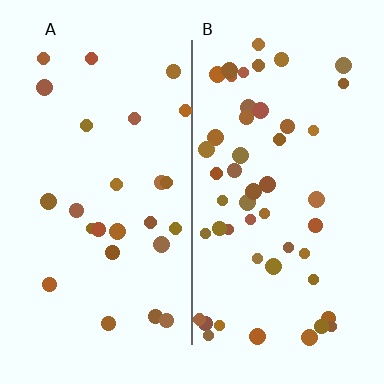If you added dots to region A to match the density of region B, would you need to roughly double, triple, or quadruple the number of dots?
Approximately double.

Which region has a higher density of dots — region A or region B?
B (the right).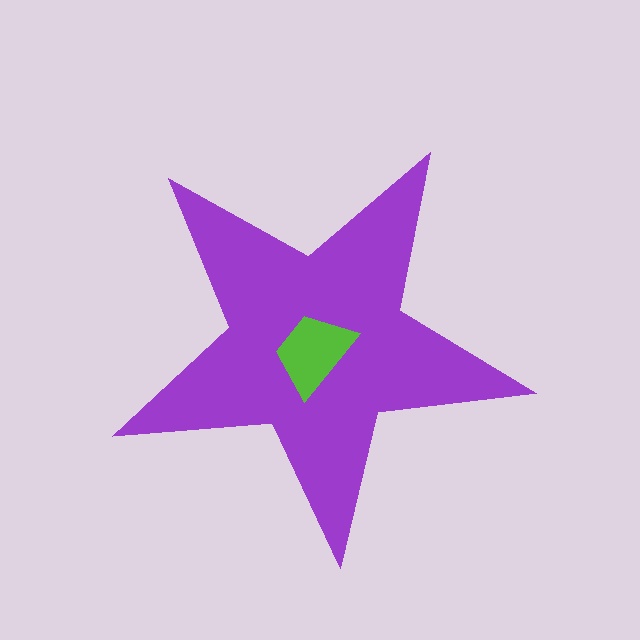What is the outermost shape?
The purple star.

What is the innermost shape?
The lime trapezoid.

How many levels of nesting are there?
2.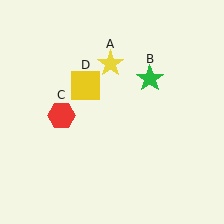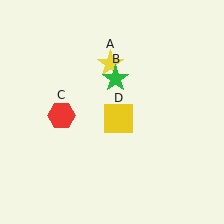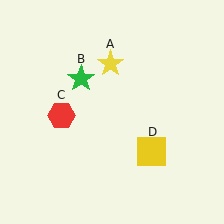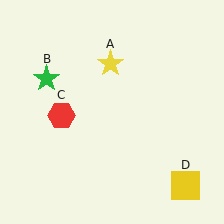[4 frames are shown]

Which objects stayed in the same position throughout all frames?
Yellow star (object A) and red hexagon (object C) remained stationary.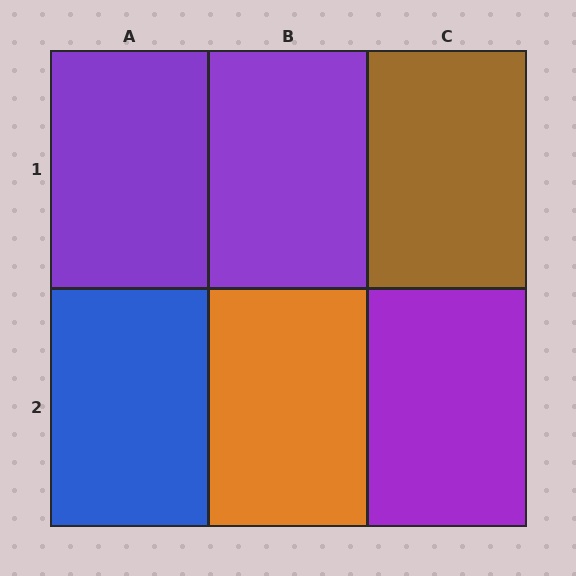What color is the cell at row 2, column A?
Blue.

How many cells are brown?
1 cell is brown.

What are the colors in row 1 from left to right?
Purple, purple, brown.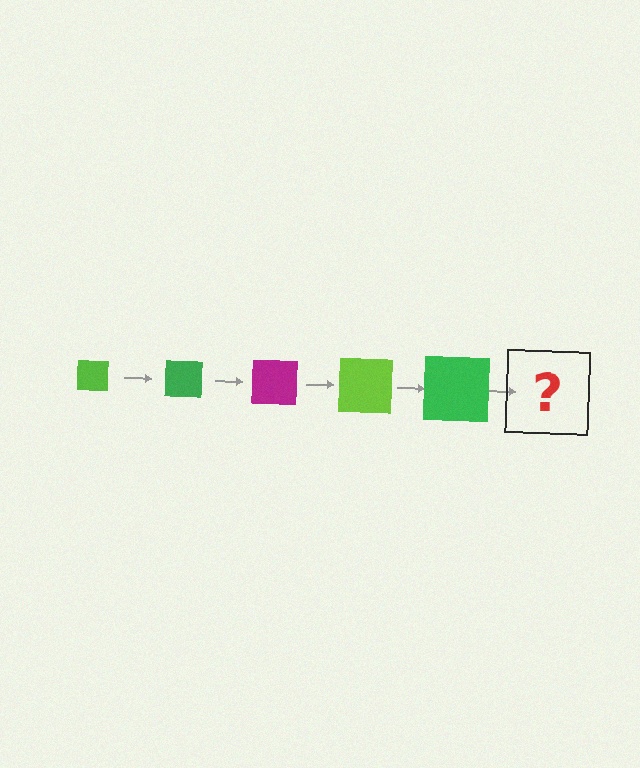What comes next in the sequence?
The next element should be a magenta square, larger than the previous one.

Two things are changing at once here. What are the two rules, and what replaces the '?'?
The two rules are that the square grows larger each step and the color cycles through lime, green, and magenta. The '?' should be a magenta square, larger than the previous one.